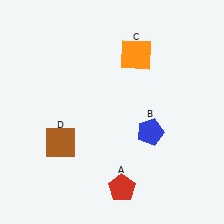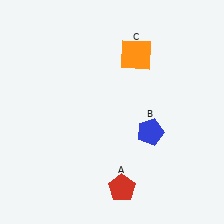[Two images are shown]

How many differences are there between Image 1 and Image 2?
There is 1 difference between the two images.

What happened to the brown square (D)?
The brown square (D) was removed in Image 2. It was in the bottom-left area of Image 1.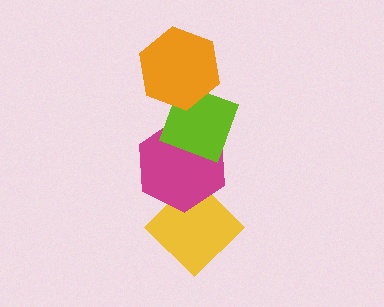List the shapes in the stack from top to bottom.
From top to bottom: the orange hexagon, the lime diamond, the magenta hexagon, the yellow diamond.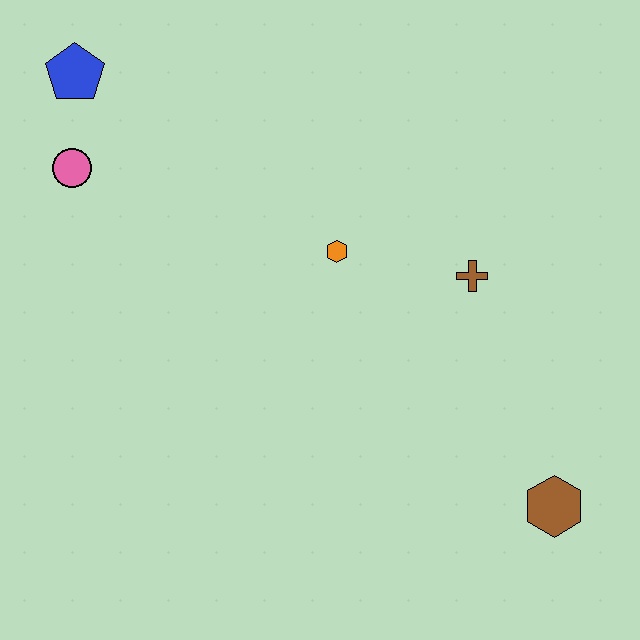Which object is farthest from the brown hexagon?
The blue pentagon is farthest from the brown hexagon.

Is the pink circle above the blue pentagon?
No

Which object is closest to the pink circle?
The blue pentagon is closest to the pink circle.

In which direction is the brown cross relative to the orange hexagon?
The brown cross is to the right of the orange hexagon.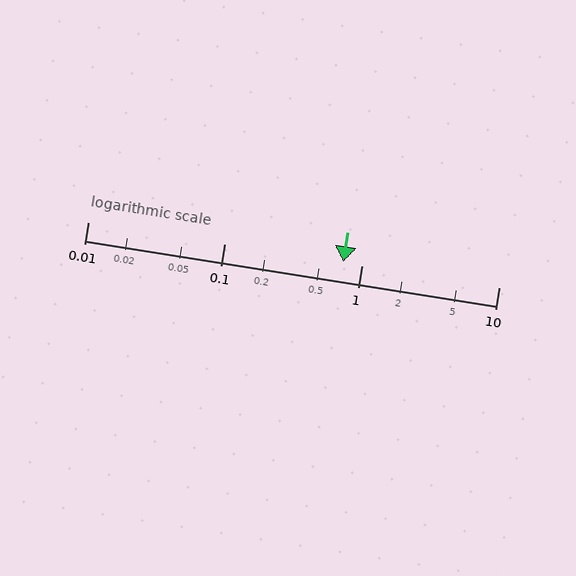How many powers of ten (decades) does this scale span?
The scale spans 3 decades, from 0.01 to 10.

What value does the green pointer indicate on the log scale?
The pointer indicates approximately 0.73.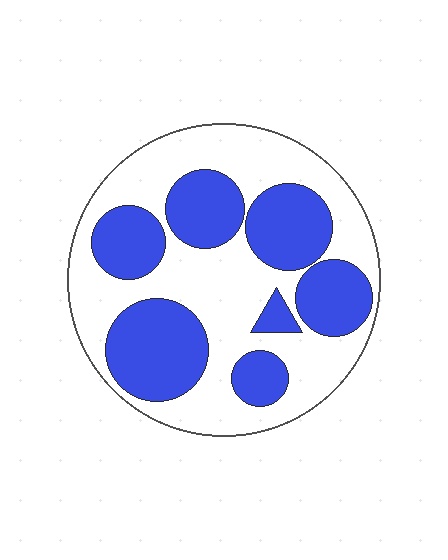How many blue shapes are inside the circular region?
7.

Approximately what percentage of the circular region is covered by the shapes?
Approximately 40%.